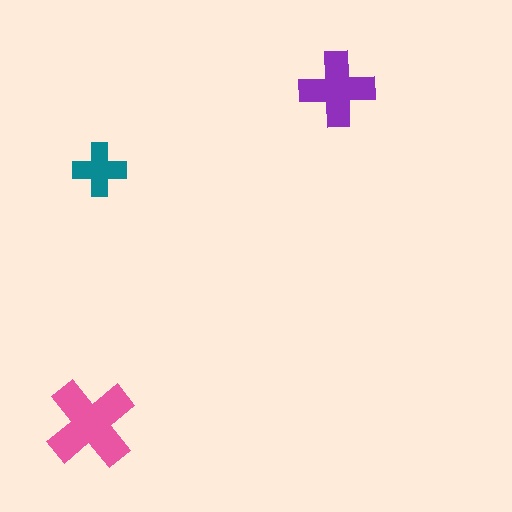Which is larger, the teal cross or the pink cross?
The pink one.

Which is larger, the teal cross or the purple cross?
The purple one.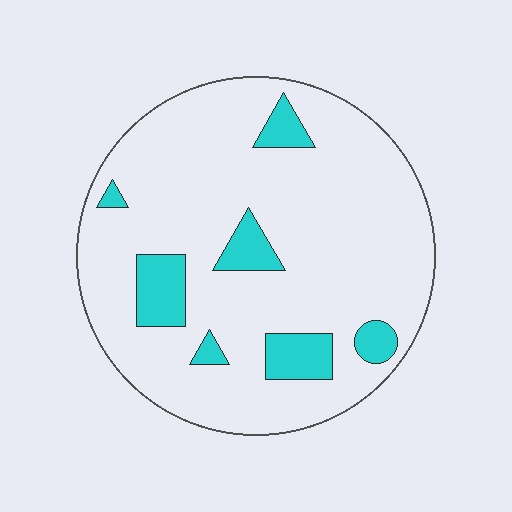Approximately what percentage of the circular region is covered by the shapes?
Approximately 15%.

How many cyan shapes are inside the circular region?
7.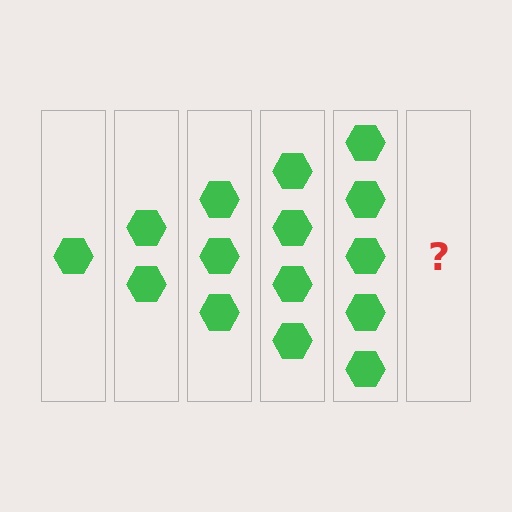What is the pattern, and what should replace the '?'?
The pattern is that each step adds one more hexagon. The '?' should be 6 hexagons.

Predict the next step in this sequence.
The next step is 6 hexagons.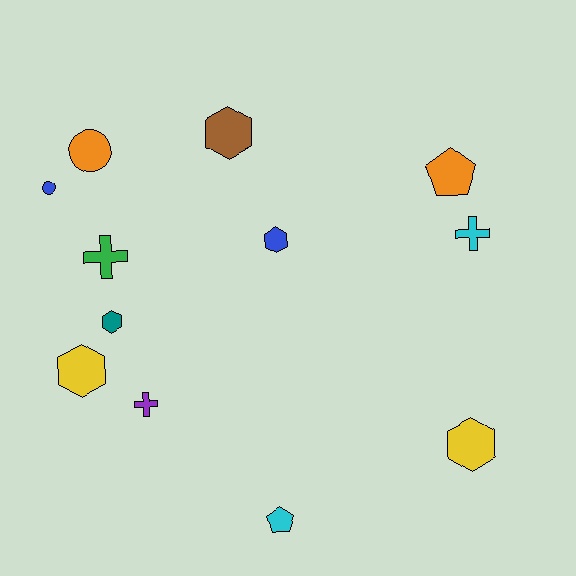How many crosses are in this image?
There are 3 crosses.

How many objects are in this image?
There are 12 objects.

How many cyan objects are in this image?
There are 2 cyan objects.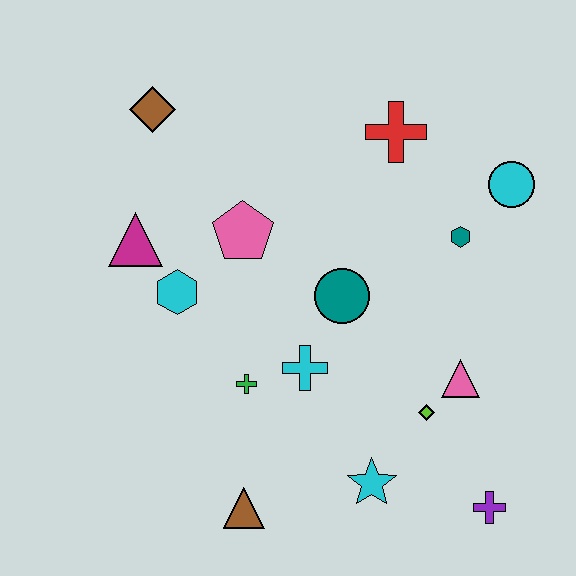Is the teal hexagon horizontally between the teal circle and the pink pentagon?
No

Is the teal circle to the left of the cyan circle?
Yes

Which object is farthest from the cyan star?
The brown diamond is farthest from the cyan star.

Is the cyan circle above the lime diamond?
Yes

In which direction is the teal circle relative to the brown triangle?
The teal circle is above the brown triangle.